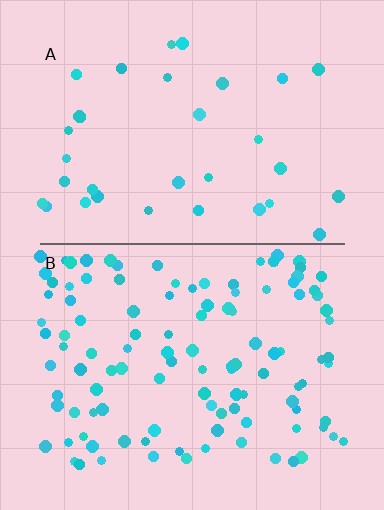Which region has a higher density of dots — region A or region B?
B (the bottom).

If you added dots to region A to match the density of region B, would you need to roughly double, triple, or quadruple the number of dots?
Approximately triple.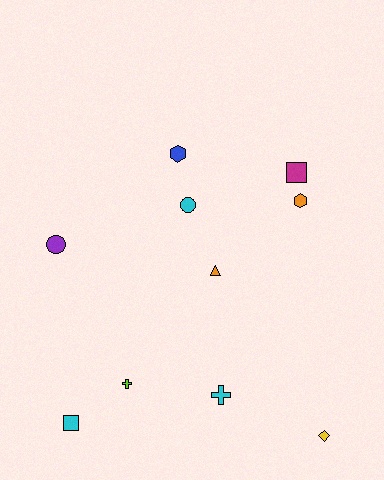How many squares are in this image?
There are 2 squares.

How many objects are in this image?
There are 10 objects.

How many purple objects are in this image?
There is 1 purple object.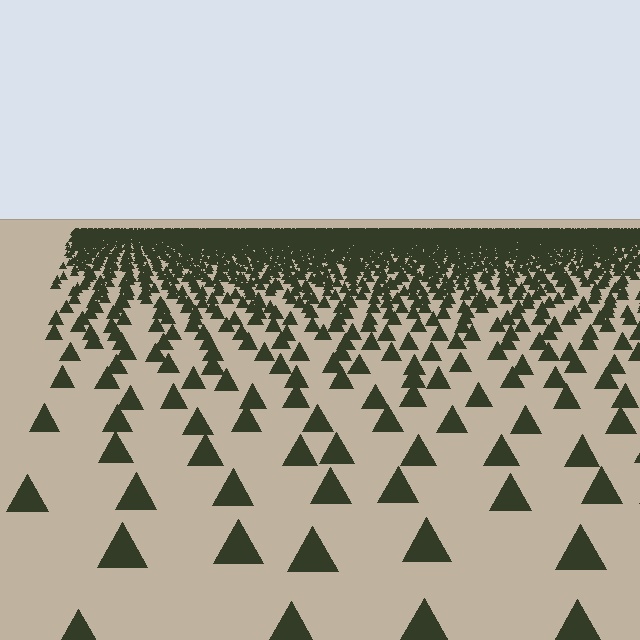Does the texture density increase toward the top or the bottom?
Density increases toward the top.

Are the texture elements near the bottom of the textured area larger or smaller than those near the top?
Larger. Near the bottom, elements are closer to the viewer and appear at a bigger on-screen size.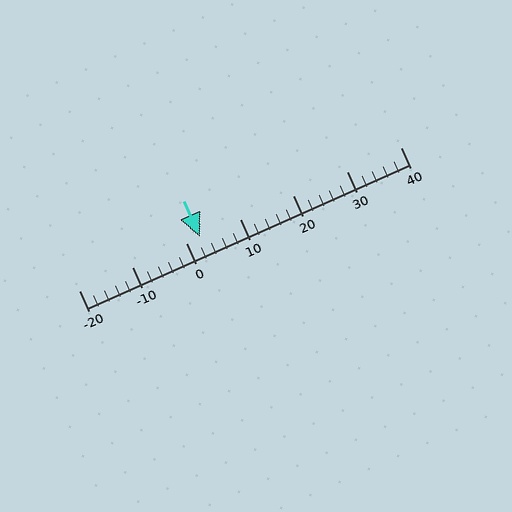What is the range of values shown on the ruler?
The ruler shows values from -20 to 40.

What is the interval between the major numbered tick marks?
The major tick marks are spaced 10 units apart.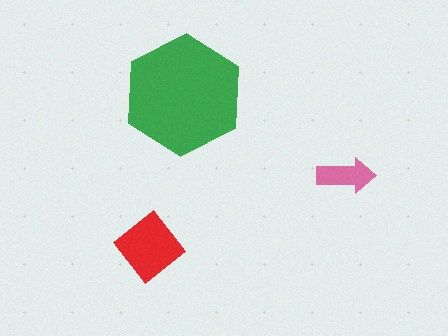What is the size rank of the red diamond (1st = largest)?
2nd.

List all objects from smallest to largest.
The pink arrow, the red diamond, the green hexagon.